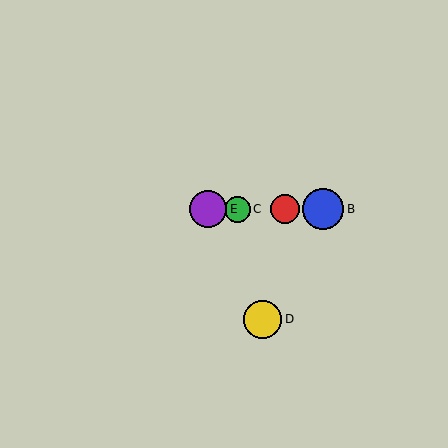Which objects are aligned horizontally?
Objects A, B, C, E are aligned horizontally.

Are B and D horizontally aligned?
No, B is at y≈209 and D is at y≈319.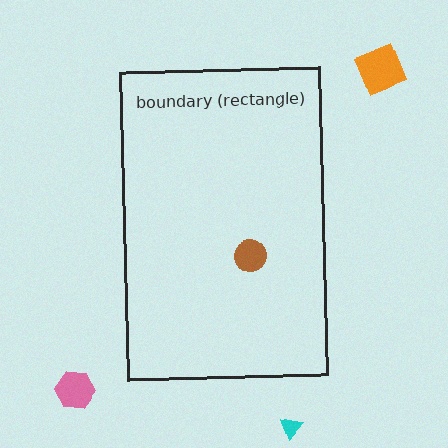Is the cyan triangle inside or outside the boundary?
Outside.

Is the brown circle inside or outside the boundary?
Inside.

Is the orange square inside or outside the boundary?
Outside.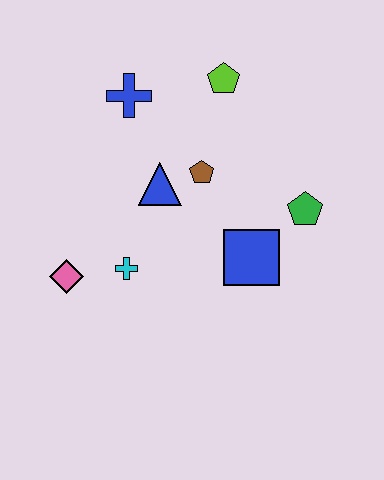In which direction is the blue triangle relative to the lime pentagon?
The blue triangle is below the lime pentagon.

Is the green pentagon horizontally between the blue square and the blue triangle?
No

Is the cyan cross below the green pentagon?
Yes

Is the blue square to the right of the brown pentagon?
Yes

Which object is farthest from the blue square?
The blue cross is farthest from the blue square.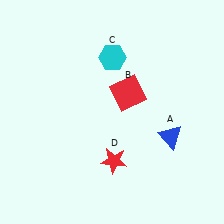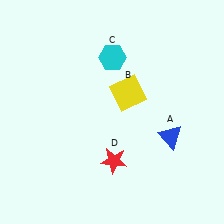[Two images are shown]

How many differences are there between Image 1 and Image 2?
There is 1 difference between the two images.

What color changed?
The square (B) changed from red in Image 1 to yellow in Image 2.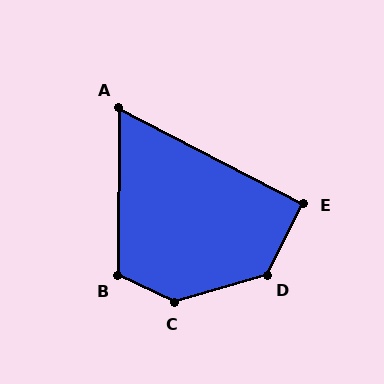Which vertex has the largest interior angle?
C, at approximately 138 degrees.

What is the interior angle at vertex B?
Approximately 115 degrees (obtuse).